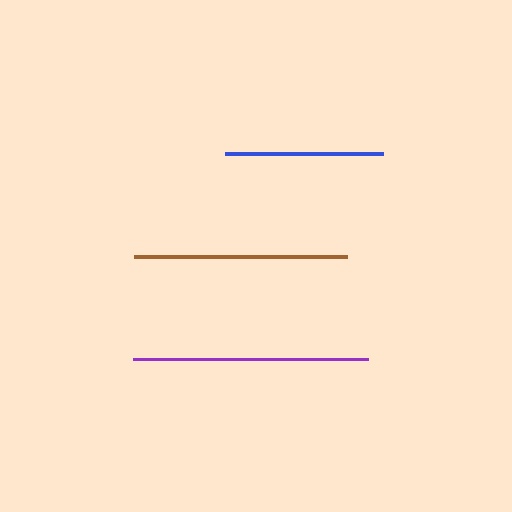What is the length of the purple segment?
The purple segment is approximately 235 pixels long.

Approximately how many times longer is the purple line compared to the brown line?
The purple line is approximately 1.1 times the length of the brown line.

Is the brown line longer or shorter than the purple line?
The purple line is longer than the brown line.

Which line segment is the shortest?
The blue line is the shortest at approximately 158 pixels.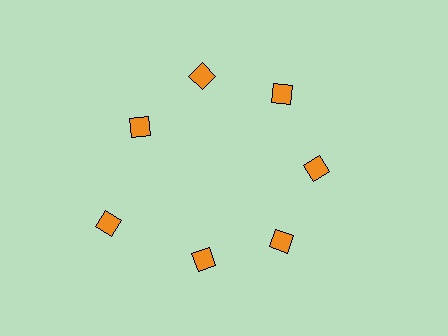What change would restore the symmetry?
The symmetry would be restored by moving it inward, back onto the ring so that all 7 diamonds sit at equal angles and equal distance from the center.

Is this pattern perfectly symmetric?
No. The 7 orange diamonds are arranged in a ring, but one element near the 8 o'clock position is pushed outward from the center, breaking the 7-fold rotational symmetry.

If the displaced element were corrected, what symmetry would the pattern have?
It would have 7-fold rotational symmetry — the pattern would map onto itself every 51 degrees.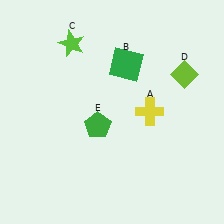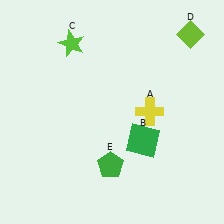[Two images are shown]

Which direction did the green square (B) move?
The green square (B) moved down.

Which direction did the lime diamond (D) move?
The lime diamond (D) moved up.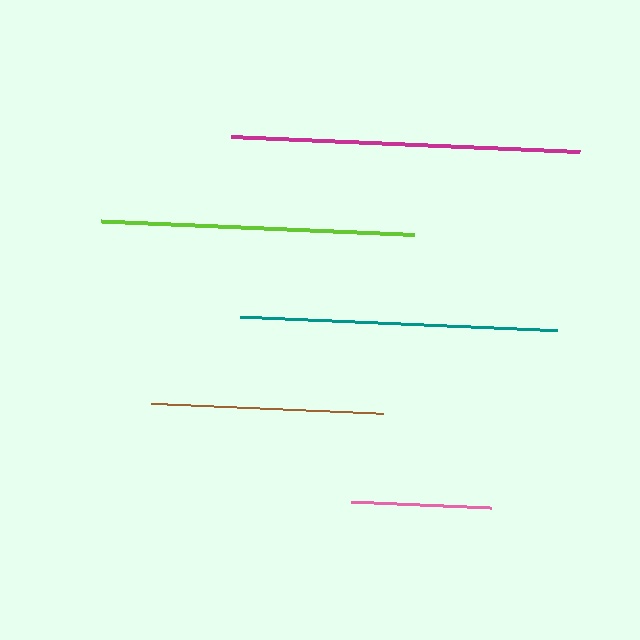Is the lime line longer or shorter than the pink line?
The lime line is longer than the pink line.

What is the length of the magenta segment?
The magenta segment is approximately 349 pixels long.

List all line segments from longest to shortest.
From longest to shortest: magenta, teal, lime, brown, pink.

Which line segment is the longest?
The magenta line is the longest at approximately 349 pixels.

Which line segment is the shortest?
The pink line is the shortest at approximately 140 pixels.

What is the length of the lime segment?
The lime segment is approximately 312 pixels long.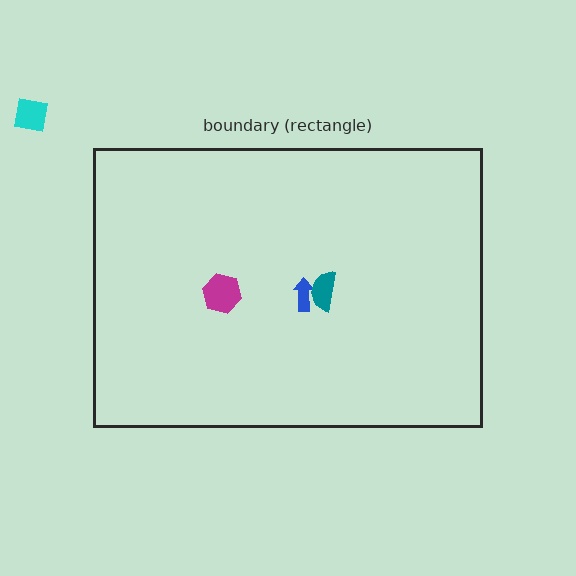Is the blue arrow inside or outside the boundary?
Inside.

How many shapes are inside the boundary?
3 inside, 1 outside.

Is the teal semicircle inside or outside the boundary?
Inside.